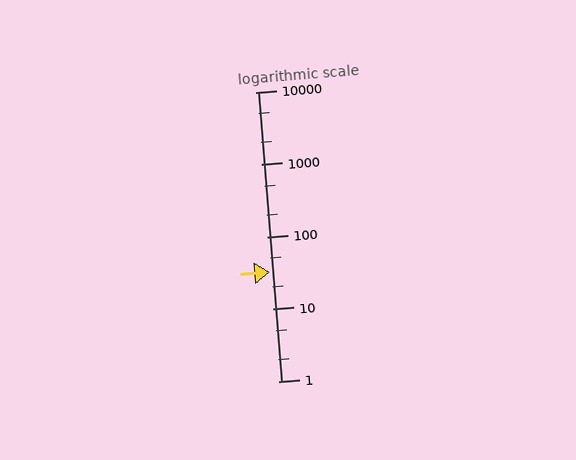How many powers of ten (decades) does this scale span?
The scale spans 4 decades, from 1 to 10000.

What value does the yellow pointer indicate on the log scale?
The pointer indicates approximately 32.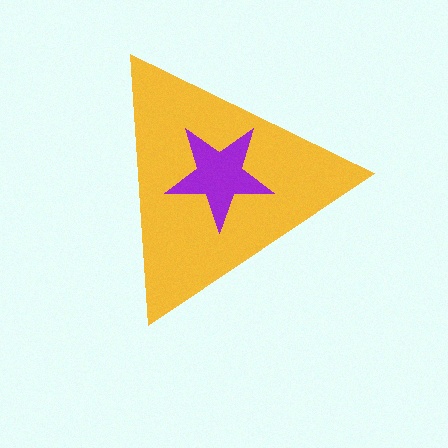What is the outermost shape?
The yellow triangle.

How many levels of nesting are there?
2.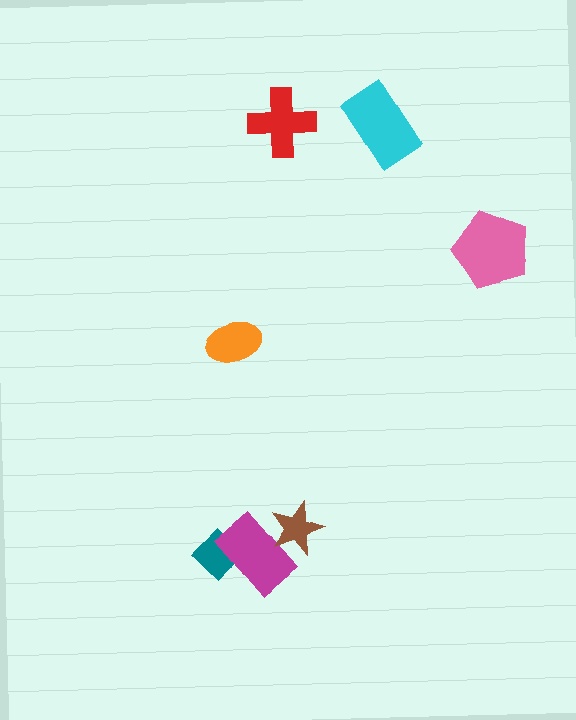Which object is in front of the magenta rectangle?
The brown star is in front of the magenta rectangle.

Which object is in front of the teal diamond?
The magenta rectangle is in front of the teal diamond.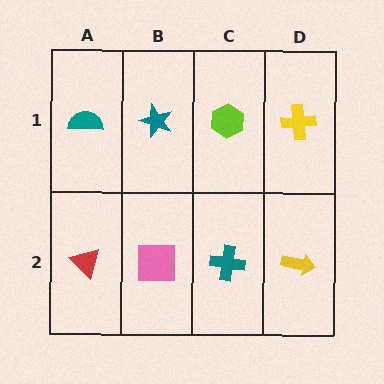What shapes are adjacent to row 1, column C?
A teal cross (row 2, column C), a teal star (row 1, column B), a yellow cross (row 1, column D).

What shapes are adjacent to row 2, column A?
A teal semicircle (row 1, column A), a pink square (row 2, column B).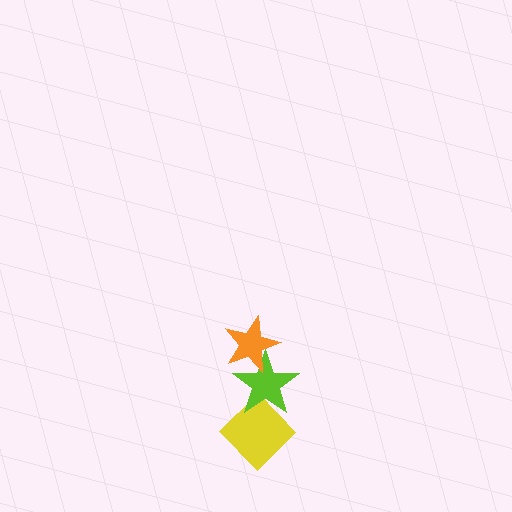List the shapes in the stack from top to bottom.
From top to bottom: the orange star, the lime star, the yellow diamond.